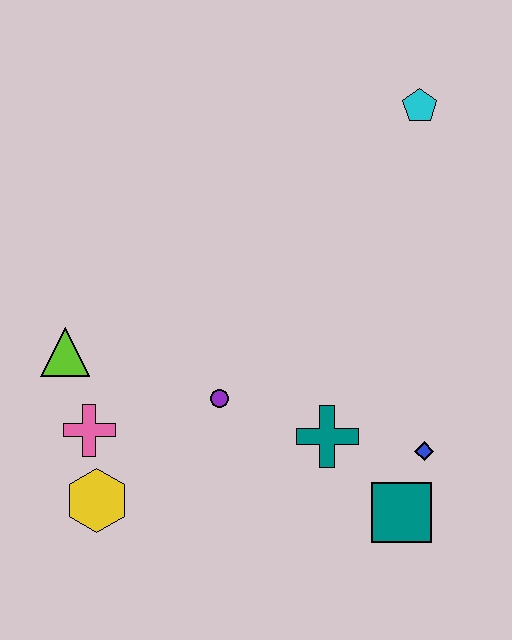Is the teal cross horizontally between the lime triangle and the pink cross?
No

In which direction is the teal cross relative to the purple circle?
The teal cross is to the right of the purple circle.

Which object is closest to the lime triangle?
The pink cross is closest to the lime triangle.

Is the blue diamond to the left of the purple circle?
No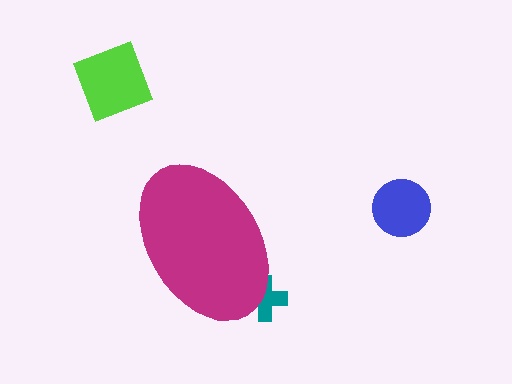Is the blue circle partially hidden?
No, the blue circle is fully visible.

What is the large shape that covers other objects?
A magenta ellipse.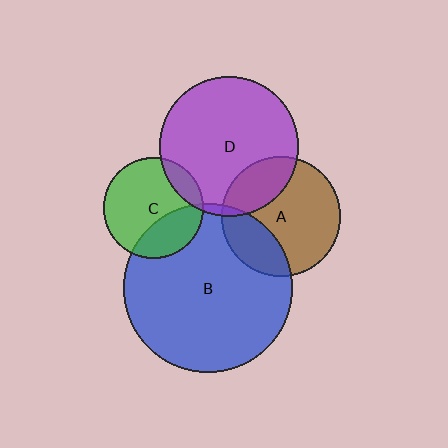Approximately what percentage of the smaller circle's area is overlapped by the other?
Approximately 25%.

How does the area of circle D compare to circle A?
Approximately 1.4 times.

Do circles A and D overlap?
Yes.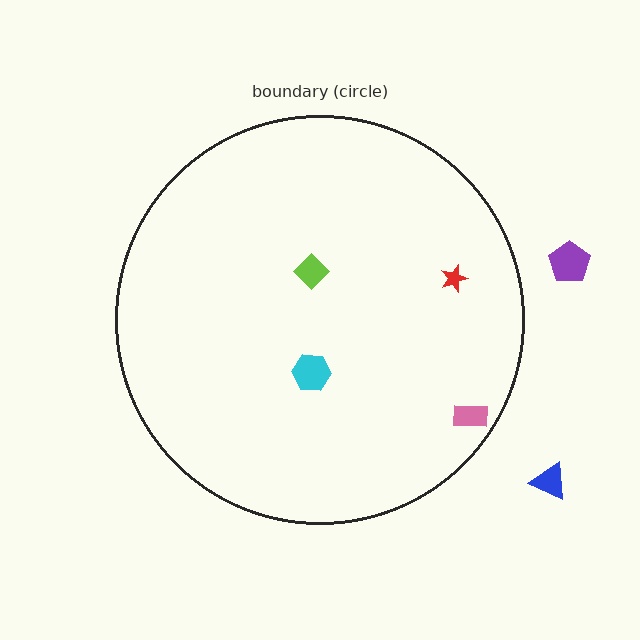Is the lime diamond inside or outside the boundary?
Inside.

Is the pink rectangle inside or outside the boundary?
Inside.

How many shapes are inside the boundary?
4 inside, 2 outside.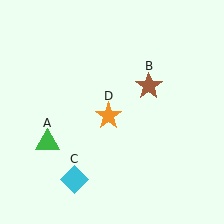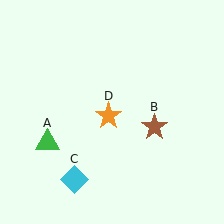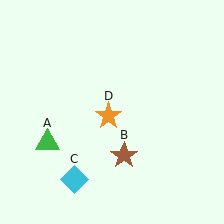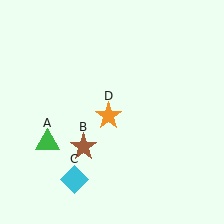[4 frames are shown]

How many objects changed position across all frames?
1 object changed position: brown star (object B).